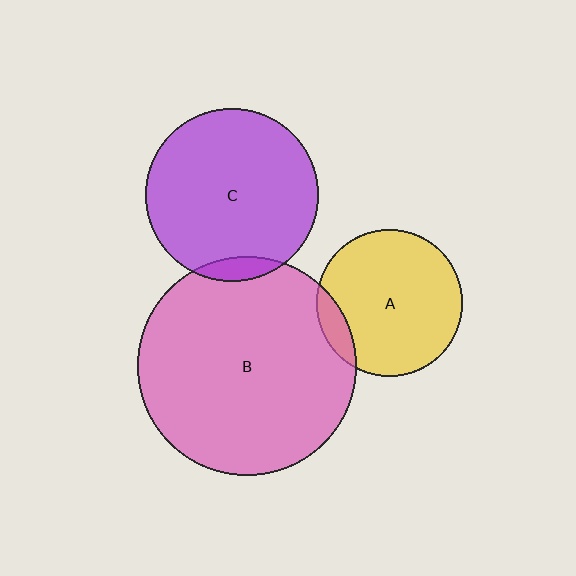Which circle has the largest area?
Circle B (pink).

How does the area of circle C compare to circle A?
Approximately 1.4 times.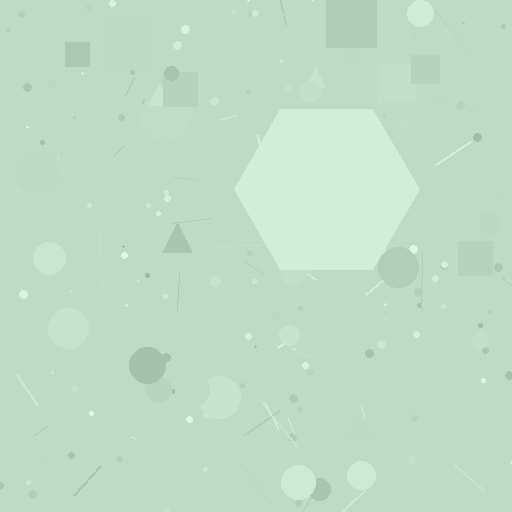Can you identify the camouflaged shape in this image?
The camouflaged shape is a hexagon.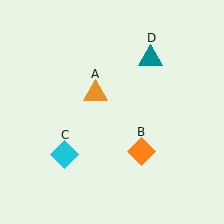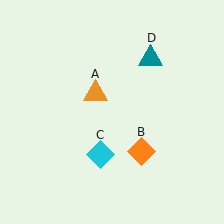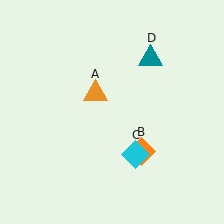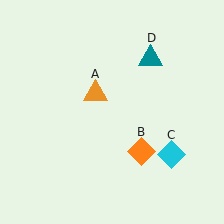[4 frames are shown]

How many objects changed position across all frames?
1 object changed position: cyan diamond (object C).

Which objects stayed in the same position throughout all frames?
Orange triangle (object A) and orange diamond (object B) and teal triangle (object D) remained stationary.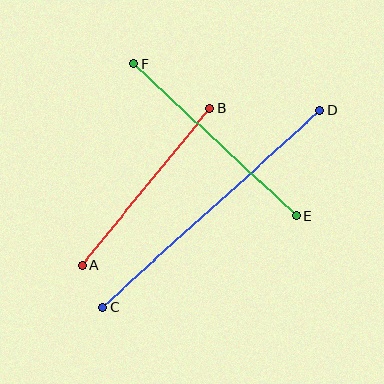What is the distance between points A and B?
The distance is approximately 203 pixels.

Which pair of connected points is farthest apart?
Points C and D are farthest apart.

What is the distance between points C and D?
The distance is approximately 293 pixels.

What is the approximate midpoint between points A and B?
The midpoint is at approximately (146, 186) pixels.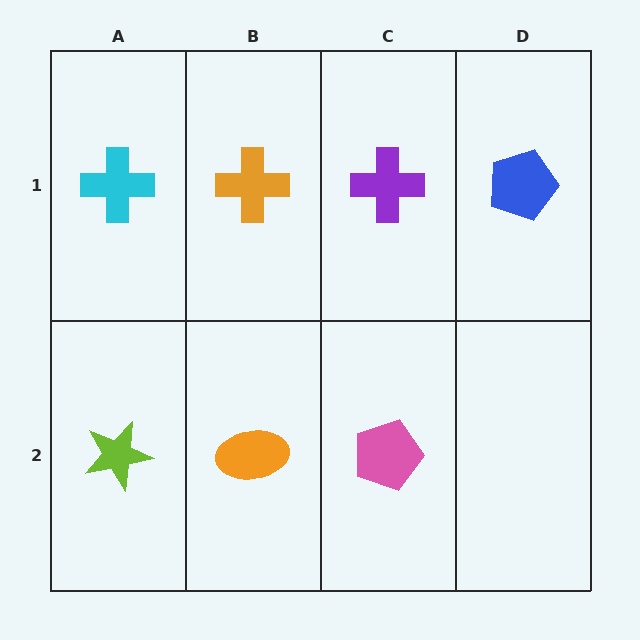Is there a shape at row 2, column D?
No, that cell is empty.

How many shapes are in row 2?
3 shapes.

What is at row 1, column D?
A blue pentagon.